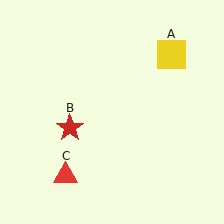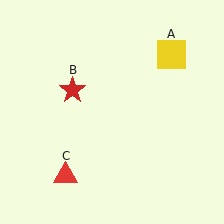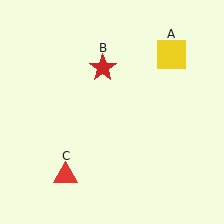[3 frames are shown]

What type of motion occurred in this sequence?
The red star (object B) rotated clockwise around the center of the scene.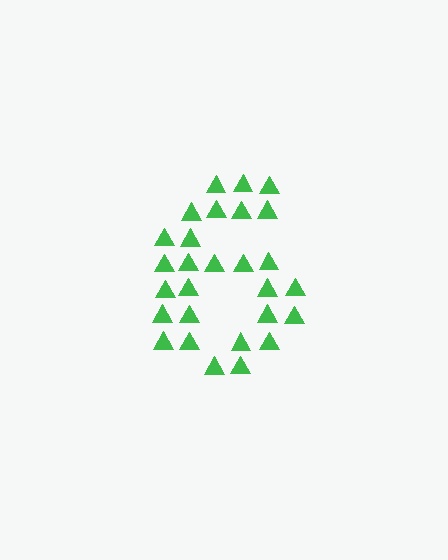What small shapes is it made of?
It is made of small triangles.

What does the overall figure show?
The overall figure shows the digit 6.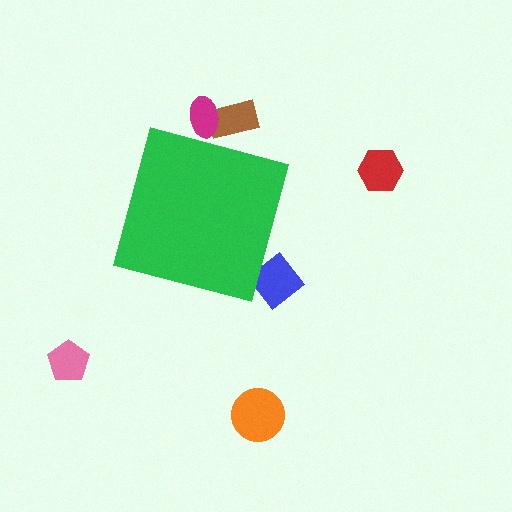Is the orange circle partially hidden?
No, the orange circle is fully visible.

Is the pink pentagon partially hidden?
No, the pink pentagon is fully visible.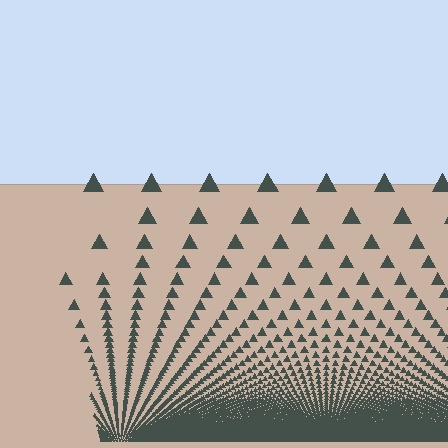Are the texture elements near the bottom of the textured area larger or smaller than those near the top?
Smaller. The gradient is inverted — elements near the bottom are smaller and denser.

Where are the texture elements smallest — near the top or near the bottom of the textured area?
Near the bottom.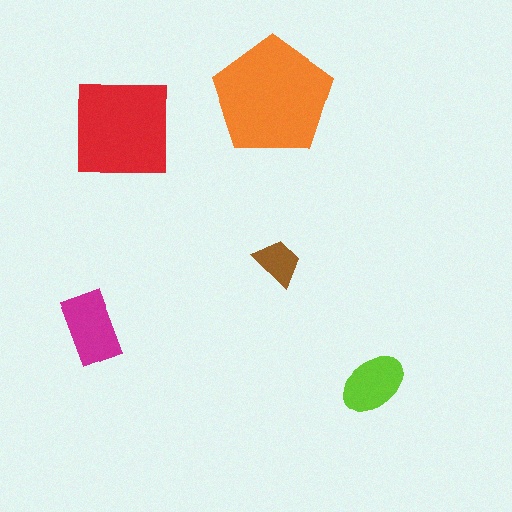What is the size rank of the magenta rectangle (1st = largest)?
3rd.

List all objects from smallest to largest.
The brown trapezoid, the lime ellipse, the magenta rectangle, the red square, the orange pentagon.